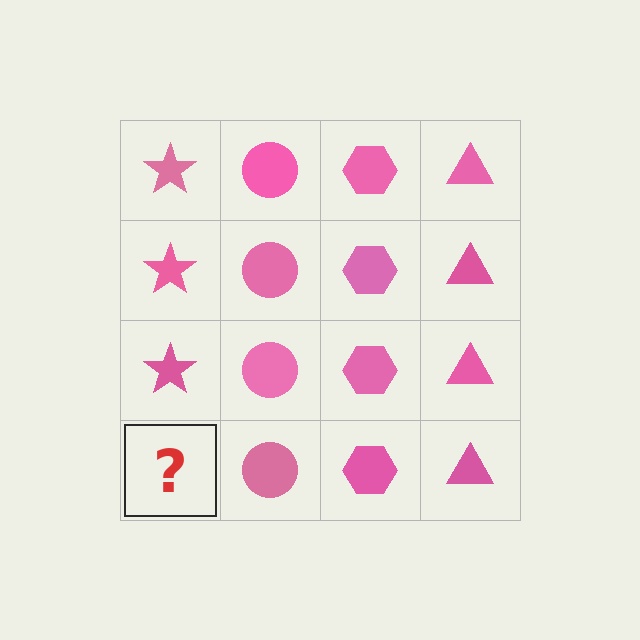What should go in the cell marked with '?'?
The missing cell should contain a pink star.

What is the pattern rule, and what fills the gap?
The rule is that each column has a consistent shape. The gap should be filled with a pink star.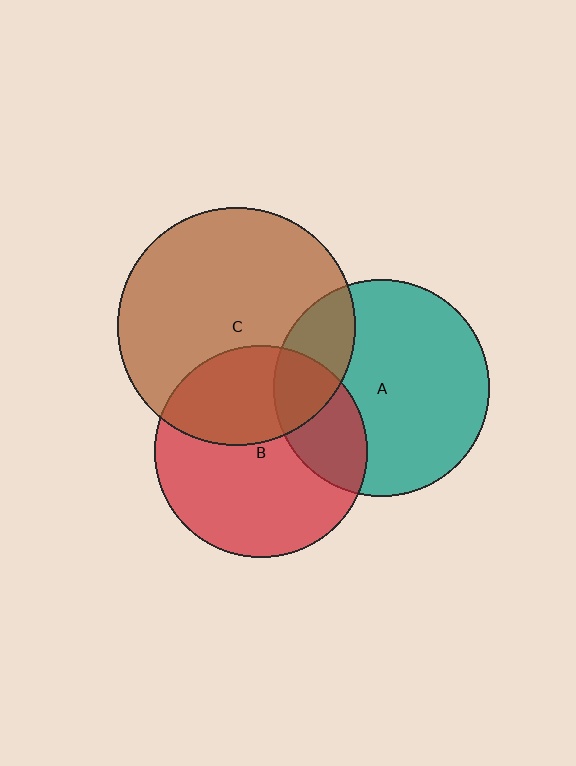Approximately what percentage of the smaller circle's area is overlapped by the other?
Approximately 25%.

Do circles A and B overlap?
Yes.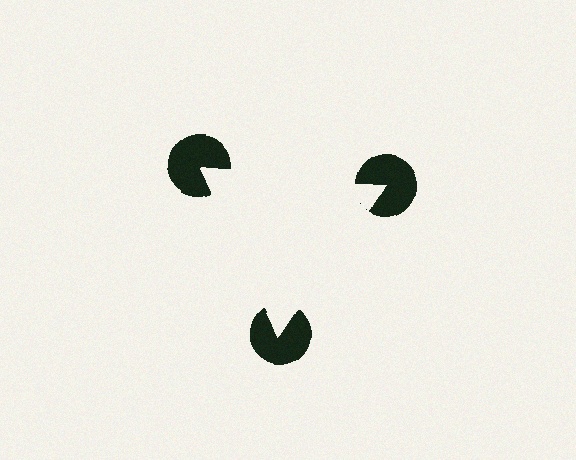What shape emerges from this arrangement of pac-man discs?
An illusory triangle — its edges are inferred from the aligned wedge cuts in the pac-man discs, not physically drawn.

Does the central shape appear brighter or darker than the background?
It typically appears slightly brighter than the background, even though no actual brightness change is drawn.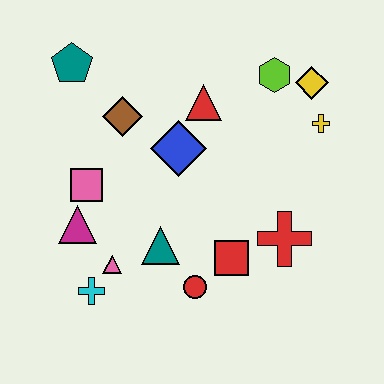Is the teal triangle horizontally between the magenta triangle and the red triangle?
Yes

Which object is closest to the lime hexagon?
The yellow diamond is closest to the lime hexagon.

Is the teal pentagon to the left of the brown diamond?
Yes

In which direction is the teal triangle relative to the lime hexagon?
The teal triangle is below the lime hexagon.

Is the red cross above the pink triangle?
Yes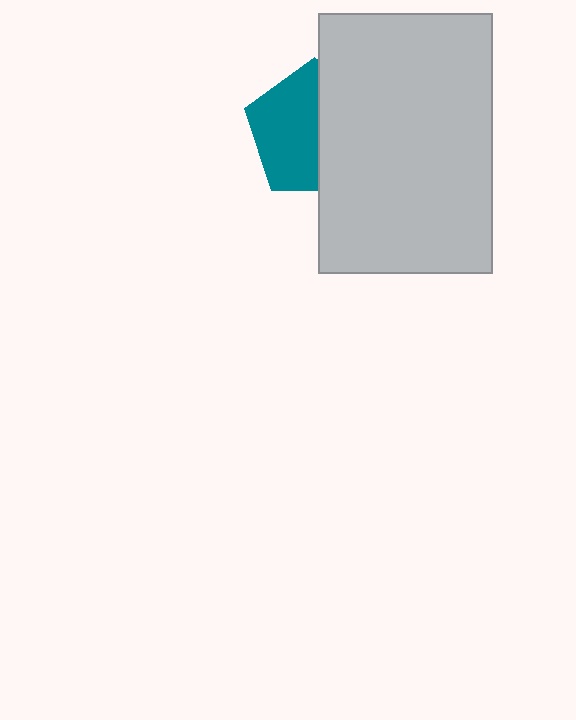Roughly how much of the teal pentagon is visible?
About half of it is visible (roughly 53%).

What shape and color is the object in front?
The object in front is a light gray rectangle.